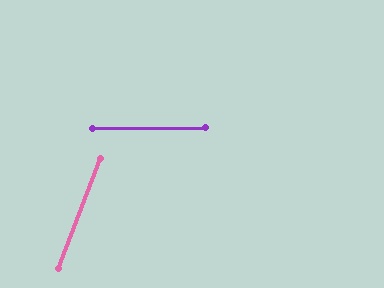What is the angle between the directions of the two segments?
Approximately 69 degrees.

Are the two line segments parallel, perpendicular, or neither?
Neither parallel nor perpendicular — they differ by about 69°.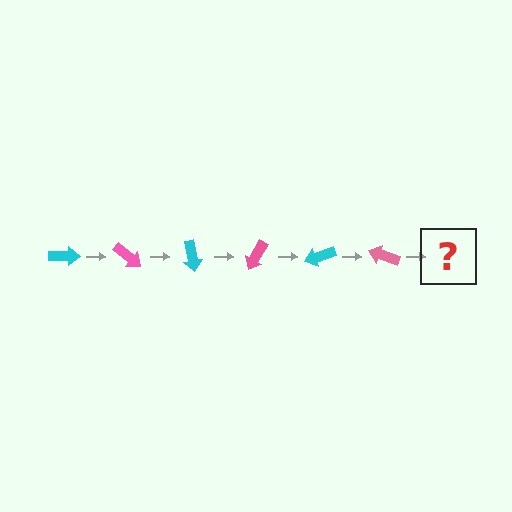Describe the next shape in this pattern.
It should be a cyan arrow, rotated 240 degrees from the start.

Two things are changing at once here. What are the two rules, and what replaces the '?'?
The two rules are that it rotates 40 degrees each step and the color cycles through cyan and pink. The '?' should be a cyan arrow, rotated 240 degrees from the start.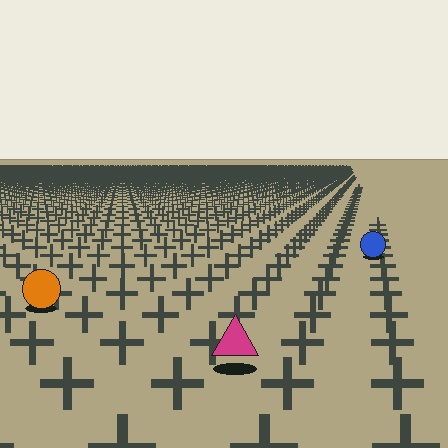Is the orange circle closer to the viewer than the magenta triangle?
No. The magenta triangle is closer — you can tell from the texture gradient: the ground texture is coarser near it.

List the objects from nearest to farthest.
From nearest to farthest: the magenta triangle, the orange circle, the blue circle.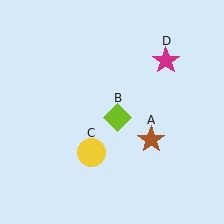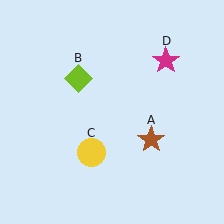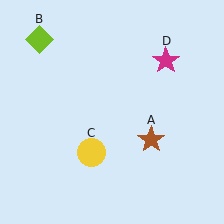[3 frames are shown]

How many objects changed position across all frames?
1 object changed position: lime diamond (object B).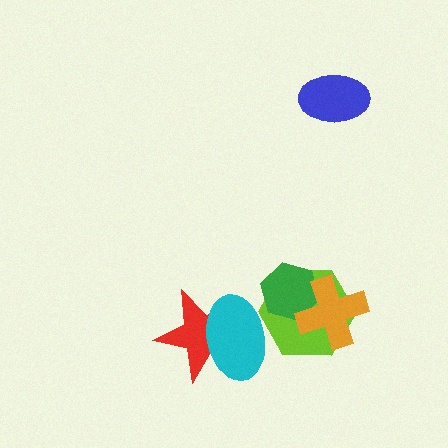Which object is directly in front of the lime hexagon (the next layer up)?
The green hexagon is directly in front of the lime hexagon.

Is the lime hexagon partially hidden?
Yes, it is partially covered by another shape.